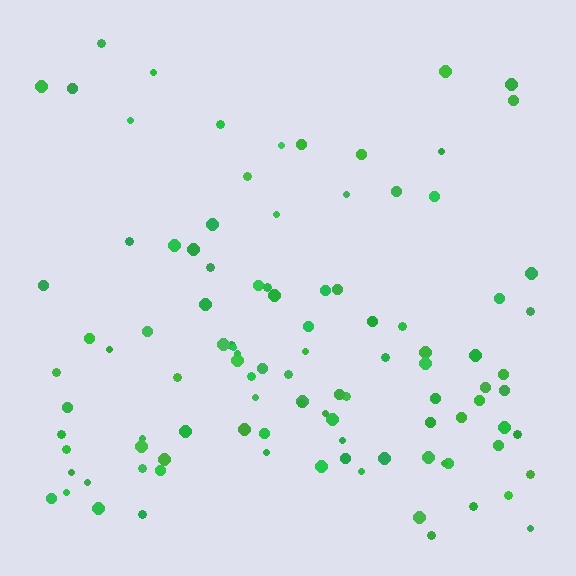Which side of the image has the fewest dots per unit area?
The top.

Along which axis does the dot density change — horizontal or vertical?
Vertical.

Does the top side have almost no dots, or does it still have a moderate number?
Still a moderate number, just noticeably fewer than the bottom.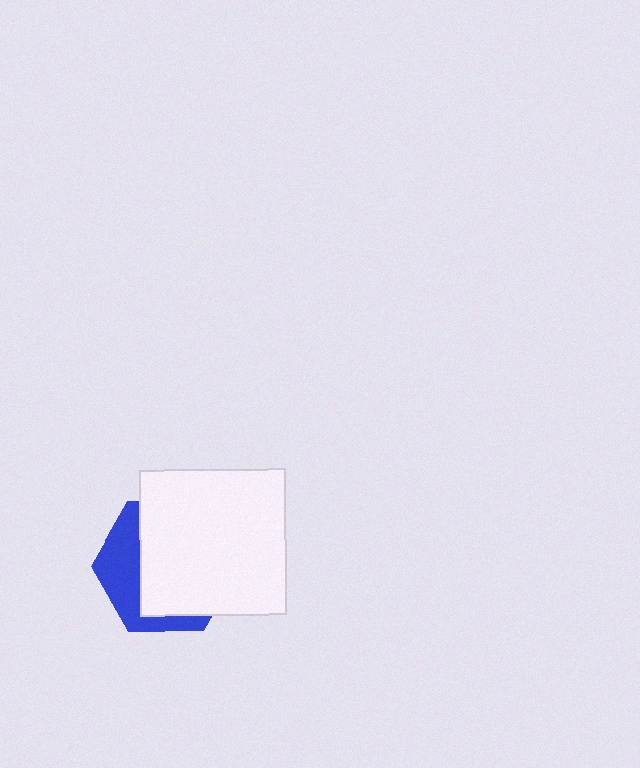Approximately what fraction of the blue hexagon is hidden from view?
Roughly 67% of the blue hexagon is hidden behind the white square.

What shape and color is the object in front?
The object in front is a white square.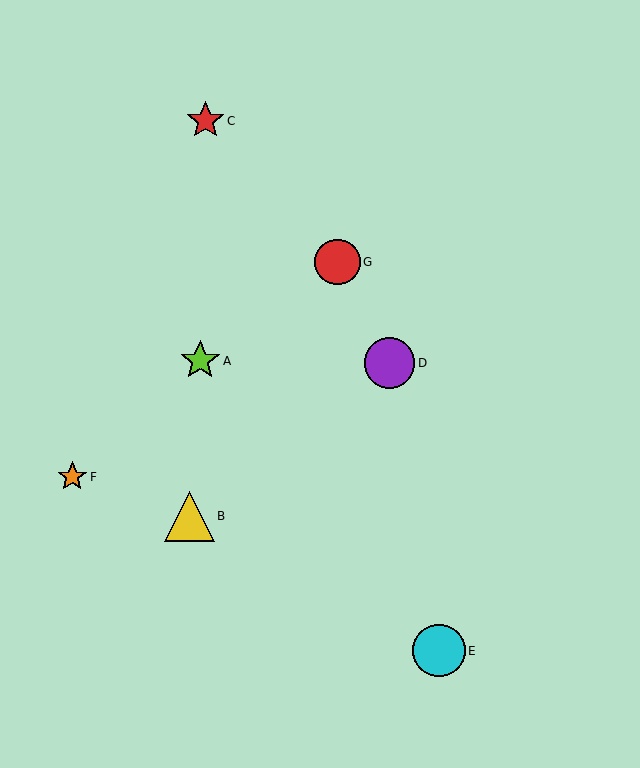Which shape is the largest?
The cyan circle (labeled E) is the largest.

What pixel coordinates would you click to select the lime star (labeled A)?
Click at (200, 361) to select the lime star A.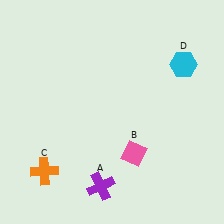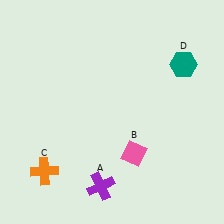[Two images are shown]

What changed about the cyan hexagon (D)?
In Image 1, D is cyan. In Image 2, it changed to teal.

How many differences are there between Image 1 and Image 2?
There is 1 difference between the two images.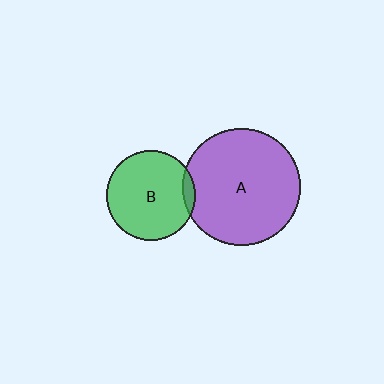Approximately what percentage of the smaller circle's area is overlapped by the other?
Approximately 5%.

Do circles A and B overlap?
Yes.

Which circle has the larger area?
Circle A (purple).